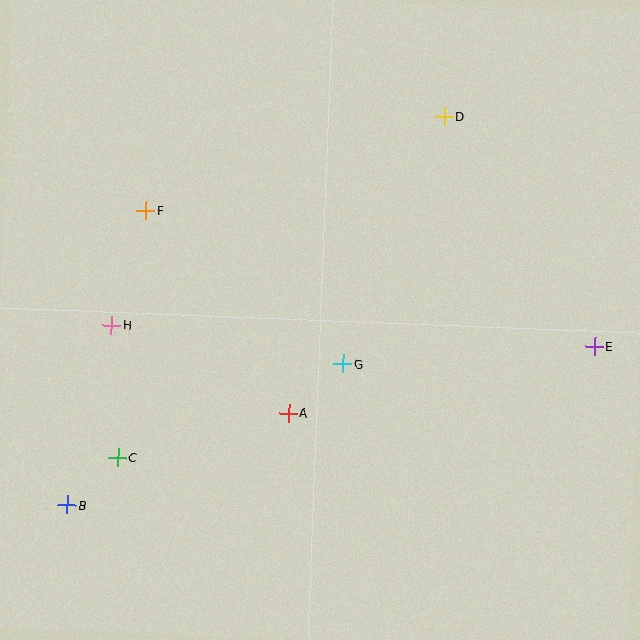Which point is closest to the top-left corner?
Point F is closest to the top-left corner.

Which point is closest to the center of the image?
Point G at (343, 364) is closest to the center.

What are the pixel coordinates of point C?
Point C is at (118, 458).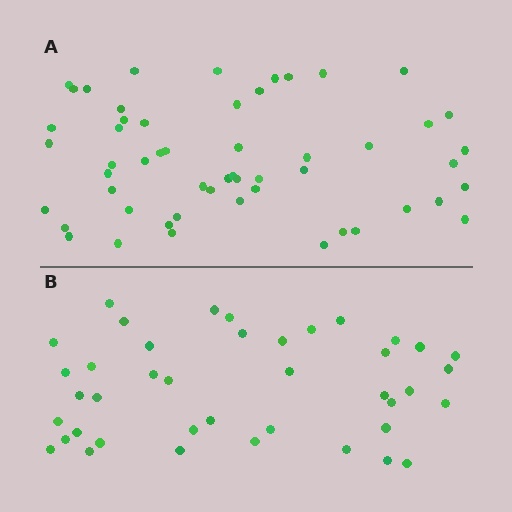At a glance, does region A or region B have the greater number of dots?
Region A (the top region) has more dots.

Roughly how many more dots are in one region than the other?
Region A has approximately 15 more dots than region B.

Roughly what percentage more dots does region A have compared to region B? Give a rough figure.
About 30% more.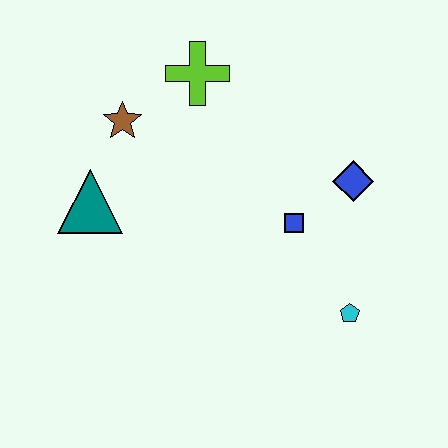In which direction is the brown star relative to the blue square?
The brown star is to the left of the blue square.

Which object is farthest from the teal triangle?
The cyan pentagon is farthest from the teal triangle.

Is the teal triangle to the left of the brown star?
Yes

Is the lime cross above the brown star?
Yes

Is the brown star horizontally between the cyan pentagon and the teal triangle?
Yes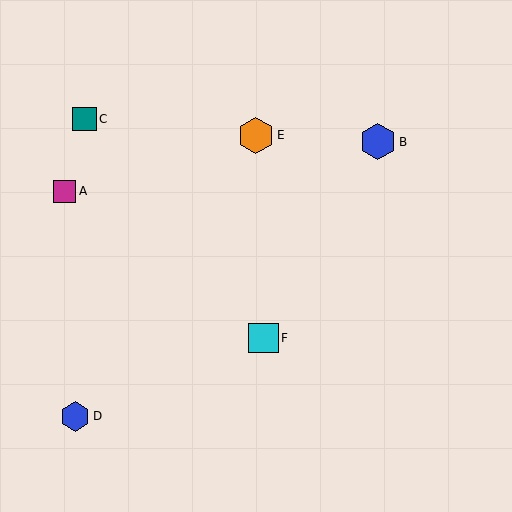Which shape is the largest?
The orange hexagon (labeled E) is the largest.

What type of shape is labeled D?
Shape D is a blue hexagon.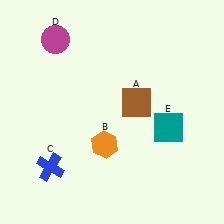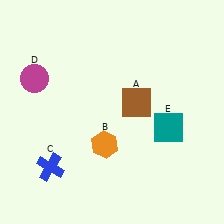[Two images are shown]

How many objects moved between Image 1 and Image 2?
1 object moved between the two images.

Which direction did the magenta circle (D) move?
The magenta circle (D) moved down.